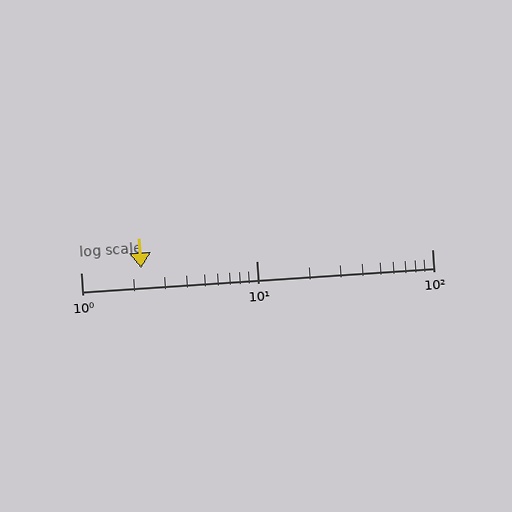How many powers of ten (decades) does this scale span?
The scale spans 2 decades, from 1 to 100.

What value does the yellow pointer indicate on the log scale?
The pointer indicates approximately 2.2.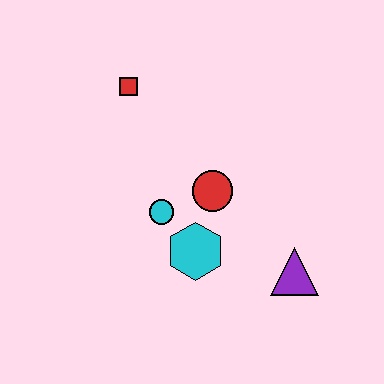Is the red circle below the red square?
Yes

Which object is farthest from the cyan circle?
The purple triangle is farthest from the cyan circle.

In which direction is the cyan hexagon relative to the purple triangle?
The cyan hexagon is to the left of the purple triangle.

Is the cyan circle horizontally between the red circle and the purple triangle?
No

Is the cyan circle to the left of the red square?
No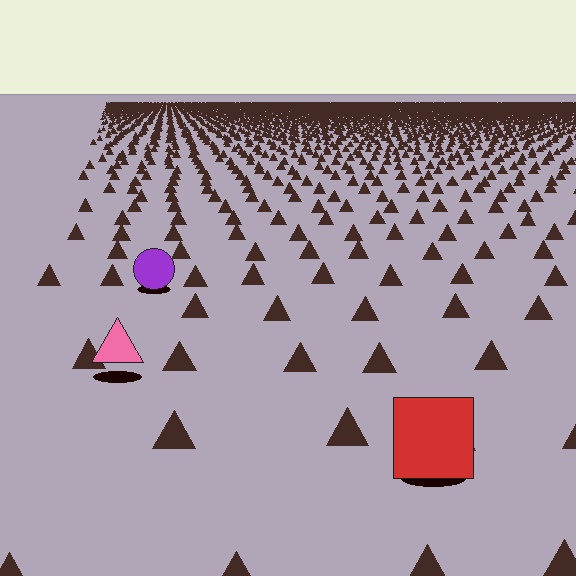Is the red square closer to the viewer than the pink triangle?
Yes. The red square is closer — you can tell from the texture gradient: the ground texture is coarser near it.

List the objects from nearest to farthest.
From nearest to farthest: the red square, the pink triangle, the purple circle.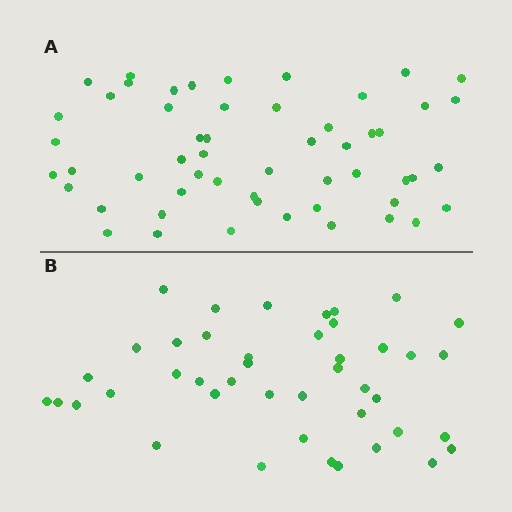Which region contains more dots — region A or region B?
Region A (the top region) has more dots.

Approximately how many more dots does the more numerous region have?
Region A has roughly 12 or so more dots than region B.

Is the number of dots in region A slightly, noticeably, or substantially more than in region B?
Region A has noticeably more, but not dramatically so. The ratio is roughly 1.3 to 1.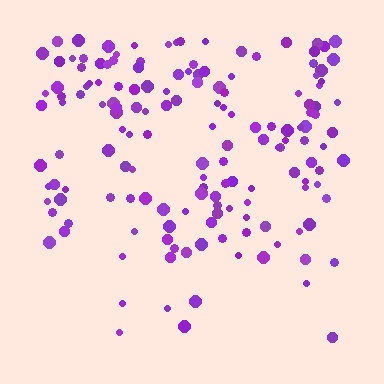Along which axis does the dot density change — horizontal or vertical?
Vertical.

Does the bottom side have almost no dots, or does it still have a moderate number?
Still a moderate number, just noticeably fewer than the top.